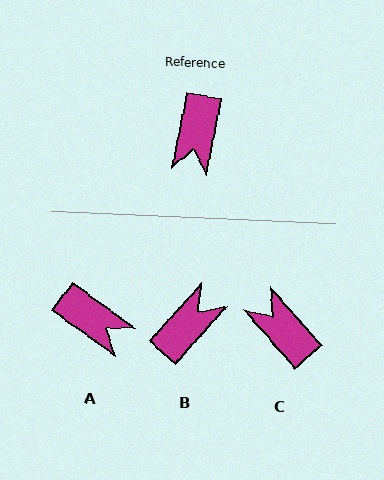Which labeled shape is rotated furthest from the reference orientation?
B, about 150 degrees away.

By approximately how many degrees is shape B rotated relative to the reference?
Approximately 150 degrees counter-clockwise.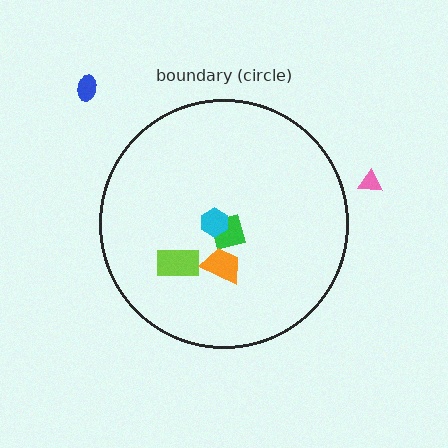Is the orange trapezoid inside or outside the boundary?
Inside.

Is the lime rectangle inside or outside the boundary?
Inside.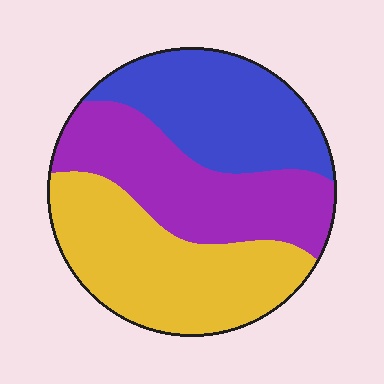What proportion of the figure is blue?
Blue takes up about one third (1/3) of the figure.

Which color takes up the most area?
Yellow, at roughly 40%.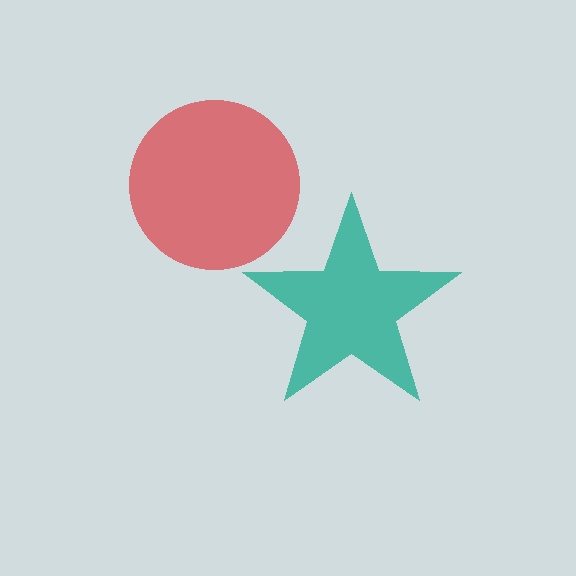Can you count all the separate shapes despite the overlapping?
Yes, there are 2 separate shapes.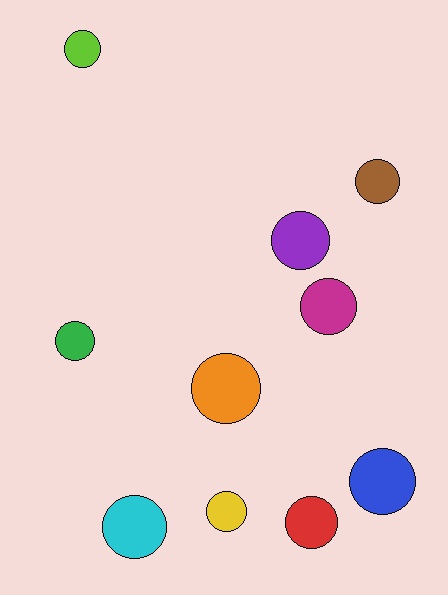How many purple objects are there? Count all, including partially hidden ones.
There is 1 purple object.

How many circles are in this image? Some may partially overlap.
There are 10 circles.